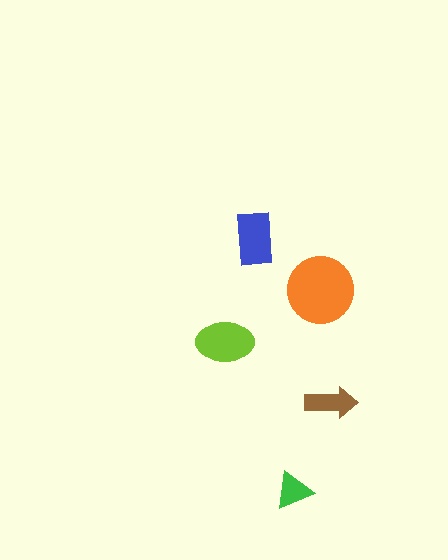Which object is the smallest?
The green triangle.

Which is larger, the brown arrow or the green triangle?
The brown arrow.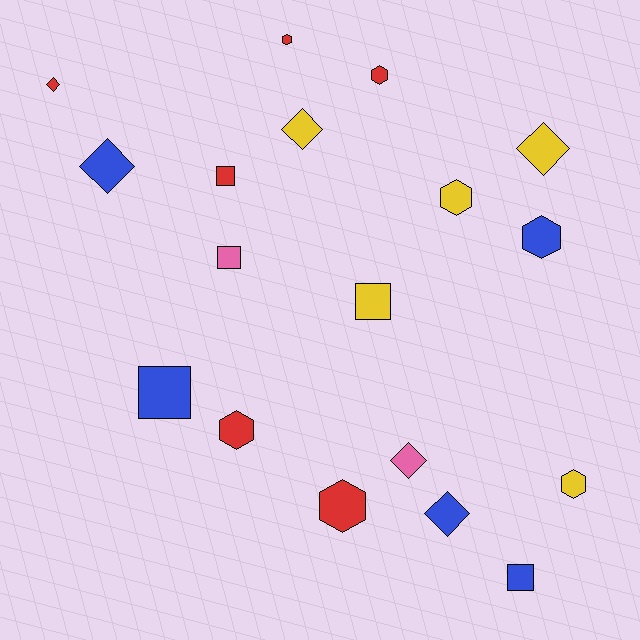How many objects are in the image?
There are 18 objects.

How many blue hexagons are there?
There is 1 blue hexagon.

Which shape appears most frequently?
Hexagon, with 7 objects.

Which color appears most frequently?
Red, with 6 objects.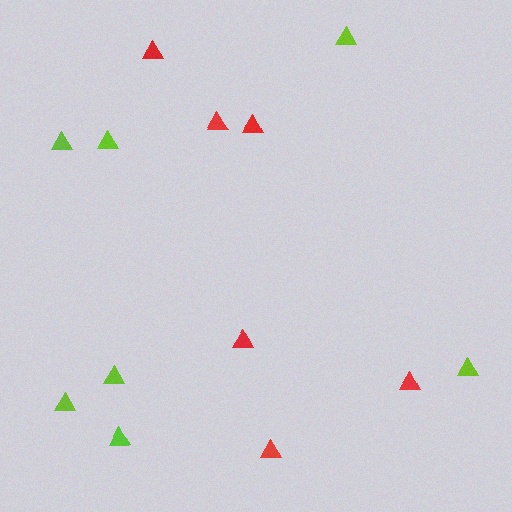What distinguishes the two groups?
There are 2 groups: one group of red triangles (6) and one group of lime triangles (7).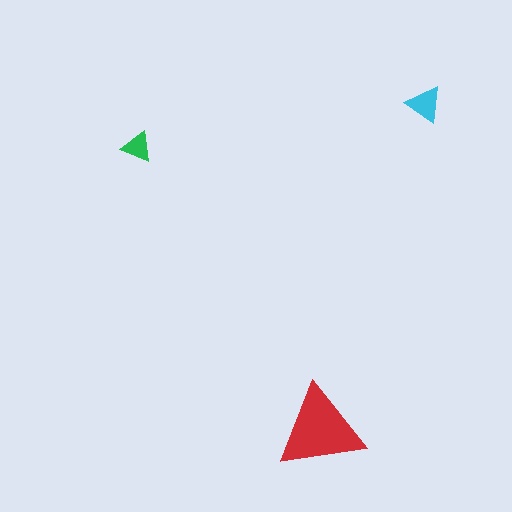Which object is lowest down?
The red triangle is bottommost.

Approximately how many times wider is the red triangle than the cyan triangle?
About 2.5 times wider.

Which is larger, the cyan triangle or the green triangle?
The cyan one.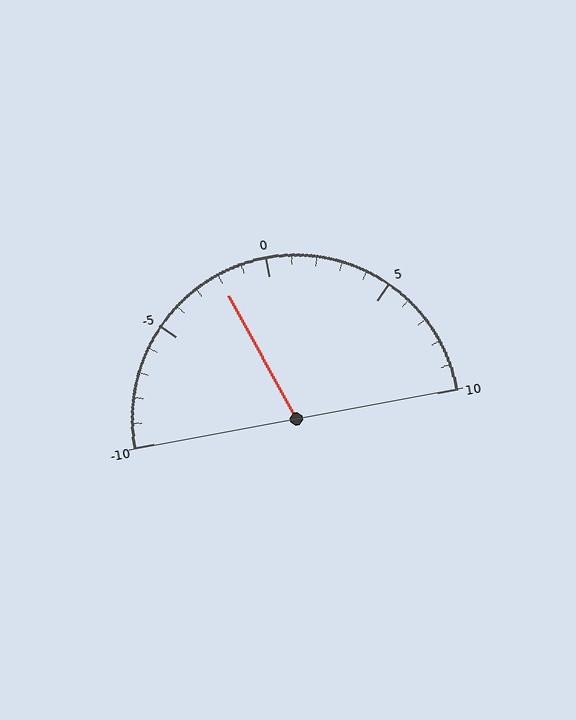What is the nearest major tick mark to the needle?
The nearest major tick mark is 0.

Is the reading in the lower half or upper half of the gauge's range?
The reading is in the lower half of the range (-10 to 10).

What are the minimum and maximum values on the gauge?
The gauge ranges from -10 to 10.